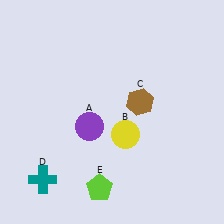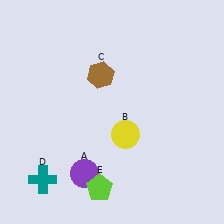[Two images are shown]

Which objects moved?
The objects that moved are: the purple circle (A), the brown hexagon (C).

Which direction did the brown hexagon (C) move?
The brown hexagon (C) moved left.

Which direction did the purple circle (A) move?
The purple circle (A) moved down.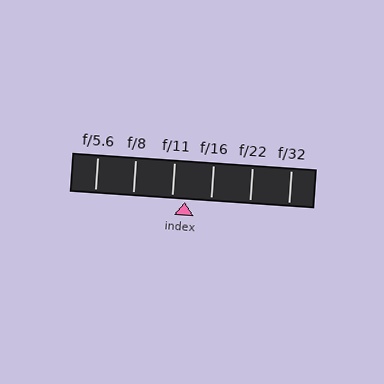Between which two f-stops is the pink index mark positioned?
The index mark is between f/11 and f/16.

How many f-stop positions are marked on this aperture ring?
There are 6 f-stop positions marked.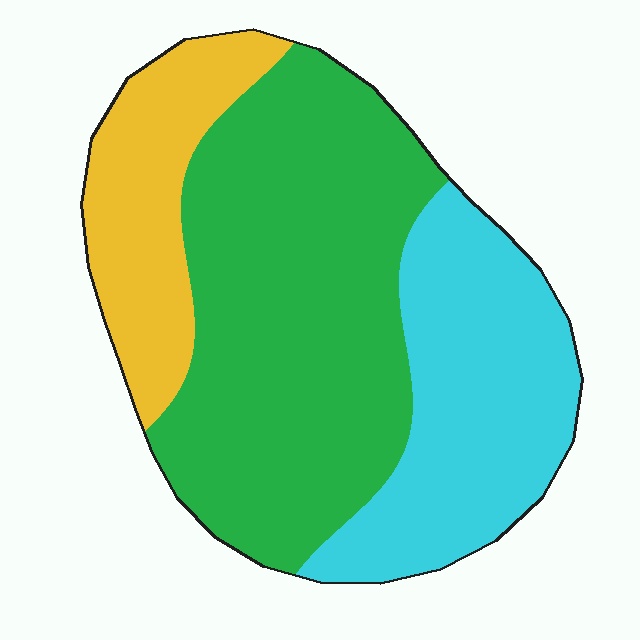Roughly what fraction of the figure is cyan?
Cyan covers 29% of the figure.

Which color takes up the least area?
Yellow, at roughly 20%.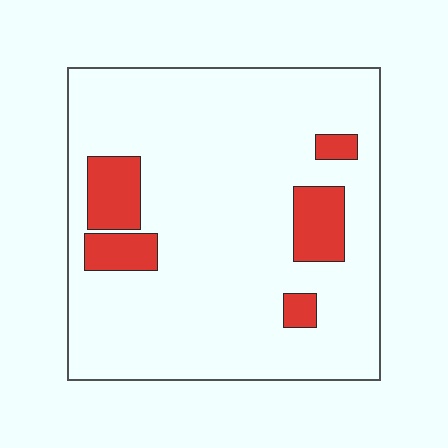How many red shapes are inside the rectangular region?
5.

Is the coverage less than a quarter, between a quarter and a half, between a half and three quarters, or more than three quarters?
Less than a quarter.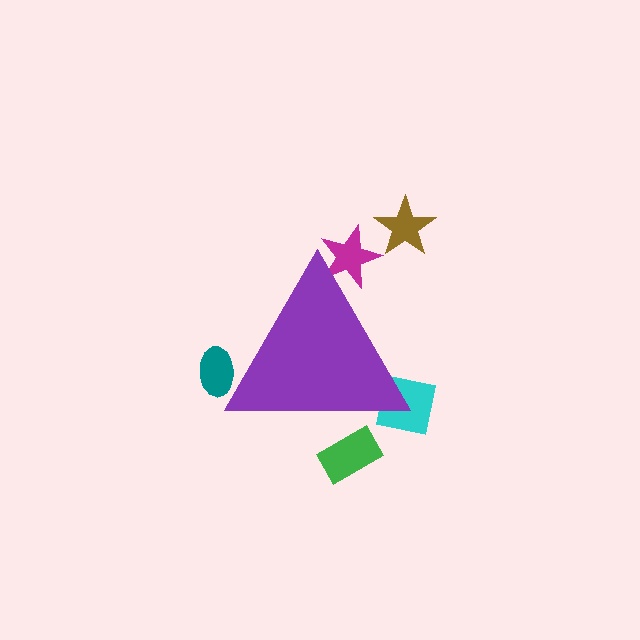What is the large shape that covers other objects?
A purple triangle.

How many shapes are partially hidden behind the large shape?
4 shapes are partially hidden.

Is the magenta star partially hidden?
Yes, the magenta star is partially hidden behind the purple triangle.